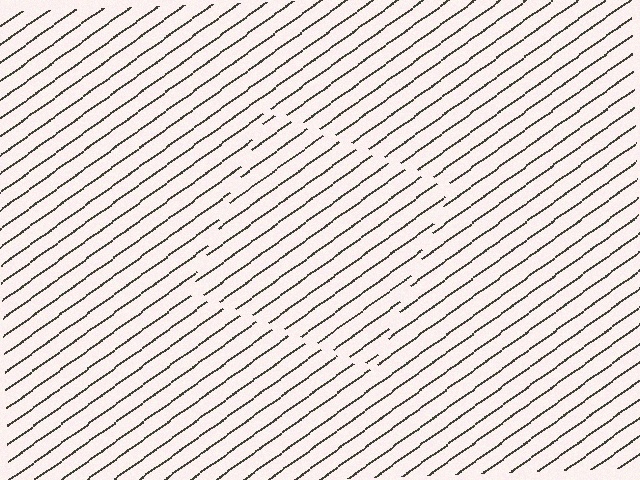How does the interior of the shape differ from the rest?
The interior of the shape contains the same grating, shifted by half a period — the contour is defined by the phase discontinuity where line-ends from the inner and outer gratings abut.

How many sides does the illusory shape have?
4 sides — the line-ends trace a square.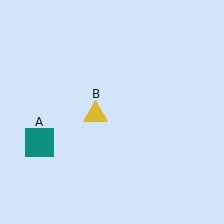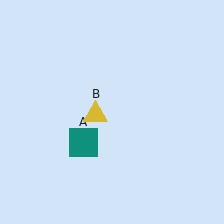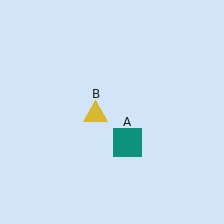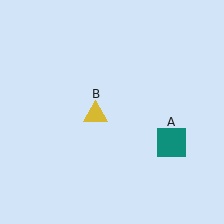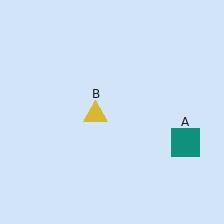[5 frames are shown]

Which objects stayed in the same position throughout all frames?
Yellow triangle (object B) remained stationary.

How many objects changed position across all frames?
1 object changed position: teal square (object A).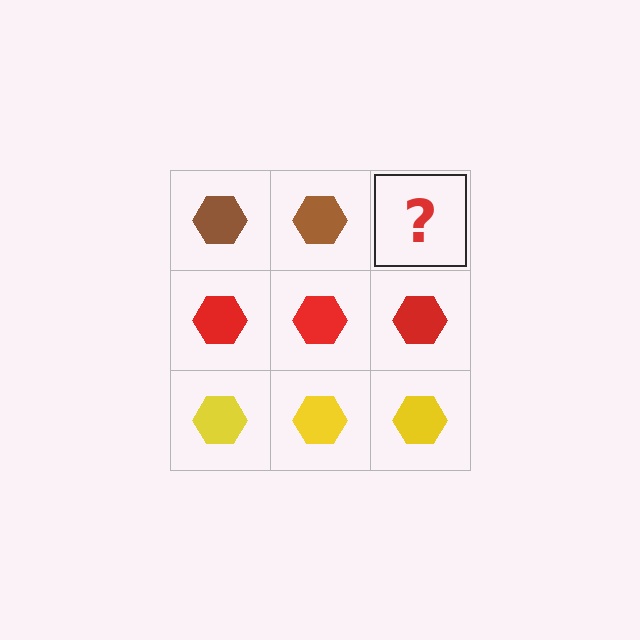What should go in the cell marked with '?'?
The missing cell should contain a brown hexagon.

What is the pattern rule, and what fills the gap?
The rule is that each row has a consistent color. The gap should be filled with a brown hexagon.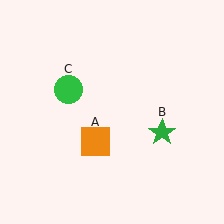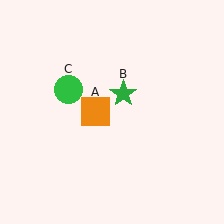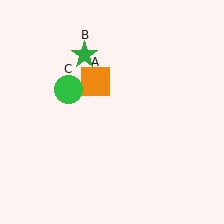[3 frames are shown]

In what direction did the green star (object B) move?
The green star (object B) moved up and to the left.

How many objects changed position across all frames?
2 objects changed position: orange square (object A), green star (object B).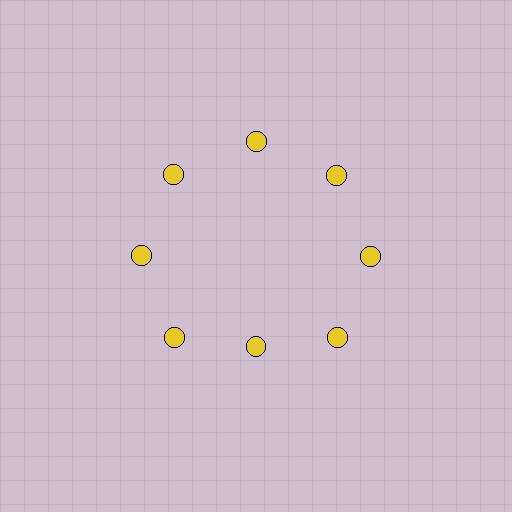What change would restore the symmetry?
The symmetry would be restored by moving it outward, back onto the ring so that all 8 circles sit at equal angles and equal distance from the center.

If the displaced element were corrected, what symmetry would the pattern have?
It would have 8-fold rotational symmetry — the pattern would map onto itself every 45 degrees.